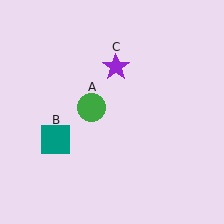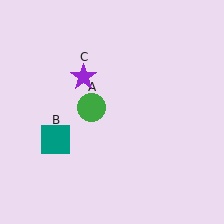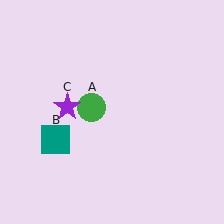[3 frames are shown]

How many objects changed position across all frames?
1 object changed position: purple star (object C).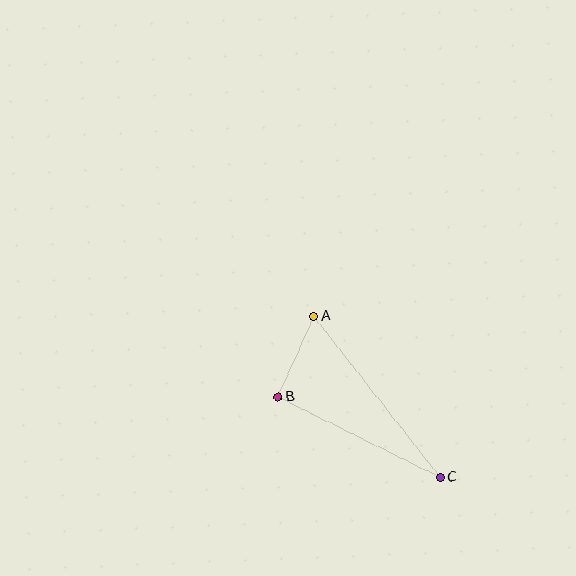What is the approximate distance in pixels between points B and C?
The distance between B and C is approximately 181 pixels.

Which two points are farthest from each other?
Points A and C are farthest from each other.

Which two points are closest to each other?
Points A and B are closest to each other.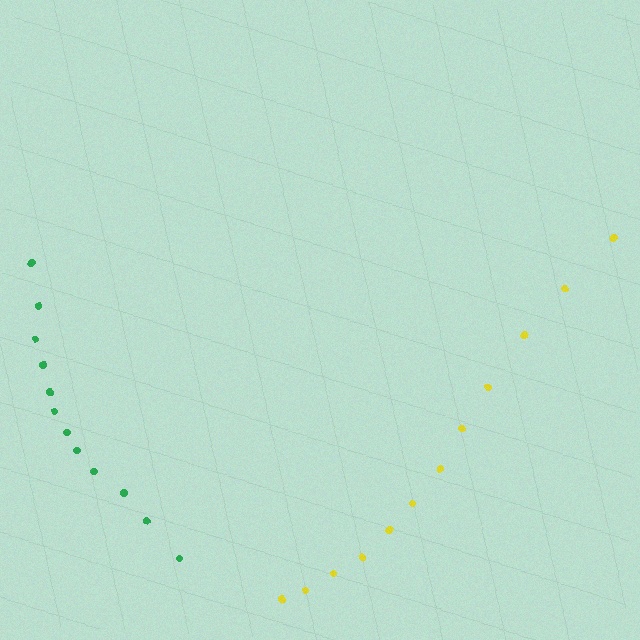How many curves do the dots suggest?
There are 2 distinct paths.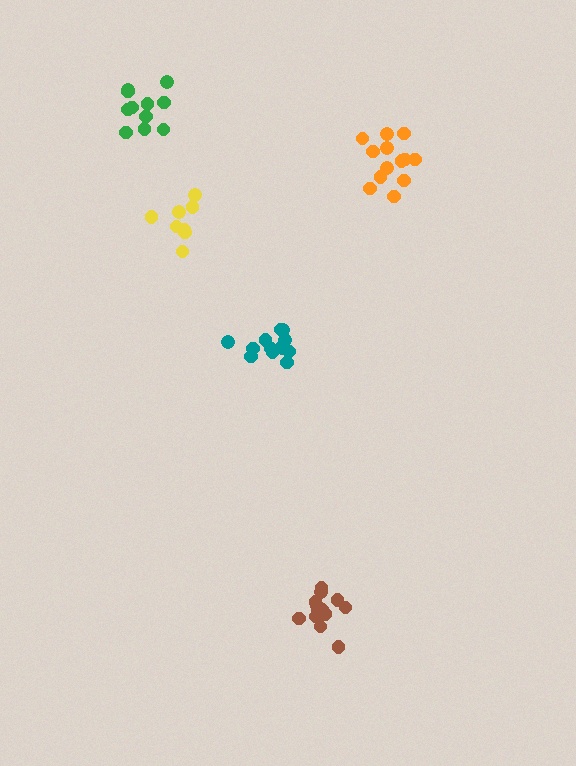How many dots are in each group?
Group 1: 13 dots, Group 2: 8 dots, Group 3: 13 dots, Group 4: 11 dots, Group 5: 13 dots (58 total).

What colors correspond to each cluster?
The clusters are colored: brown, yellow, orange, green, teal.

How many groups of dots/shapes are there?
There are 5 groups.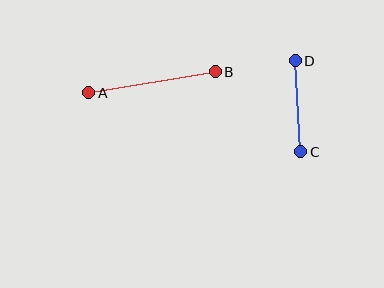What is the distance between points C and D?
The distance is approximately 91 pixels.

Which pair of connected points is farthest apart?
Points A and B are farthest apart.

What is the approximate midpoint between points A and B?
The midpoint is at approximately (152, 82) pixels.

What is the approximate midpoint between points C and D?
The midpoint is at approximately (298, 106) pixels.